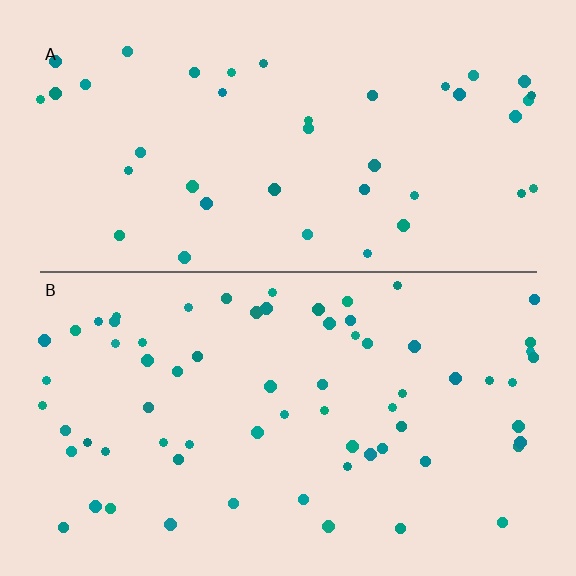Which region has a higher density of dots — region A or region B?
B (the bottom).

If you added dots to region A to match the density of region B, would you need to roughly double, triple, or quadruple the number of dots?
Approximately double.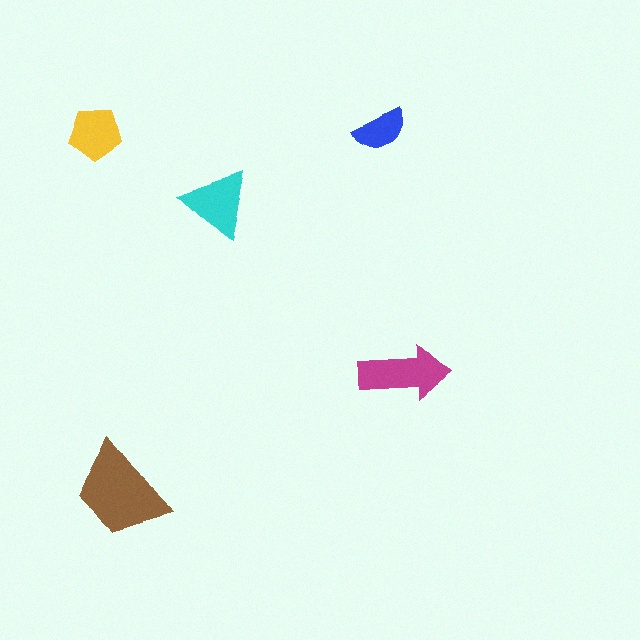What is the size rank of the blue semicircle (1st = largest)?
5th.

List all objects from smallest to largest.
The blue semicircle, the yellow pentagon, the cyan triangle, the magenta arrow, the brown trapezoid.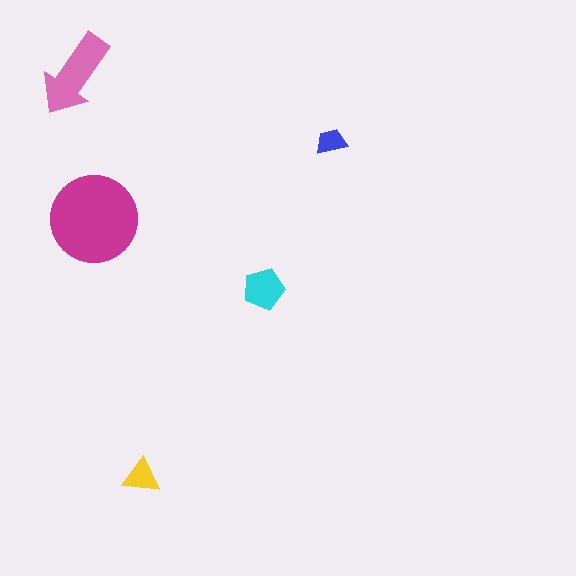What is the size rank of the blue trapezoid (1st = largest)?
5th.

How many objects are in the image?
There are 5 objects in the image.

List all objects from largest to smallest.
The magenta circle, the pink arrow, the cyan pentagon, the yellow triangle, the blue trapezoid.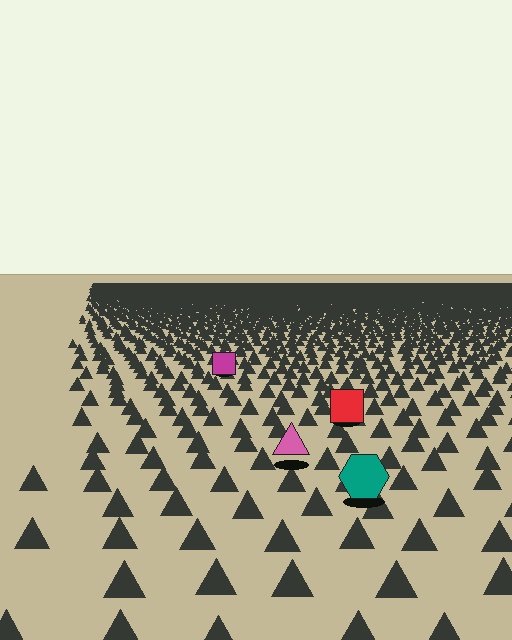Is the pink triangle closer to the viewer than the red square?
Yes. The pink triangle is closer — you can tell from the texture gradient: the ground texture is coarser near it.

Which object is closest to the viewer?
The teal hexagon is closest. The texture marks near it are larger and more spread out.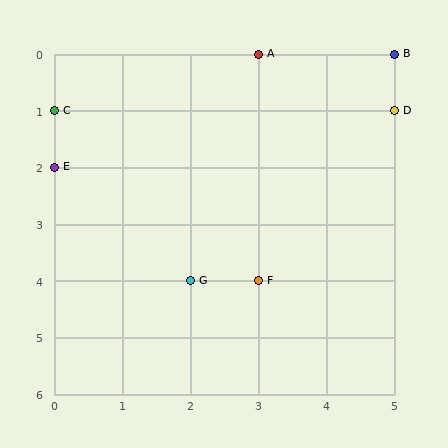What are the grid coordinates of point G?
Point G is at grid coordinates (2, 4).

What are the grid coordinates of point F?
Point F is at grid coordinates (3, 4).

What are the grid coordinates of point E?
Point E is at grid coordinates (0, 2).